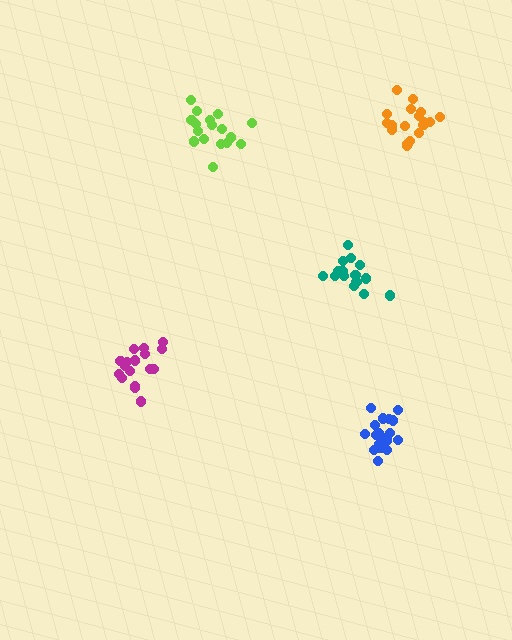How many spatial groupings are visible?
There are 5 spatial groupings.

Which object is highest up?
The lime cluster is topmost.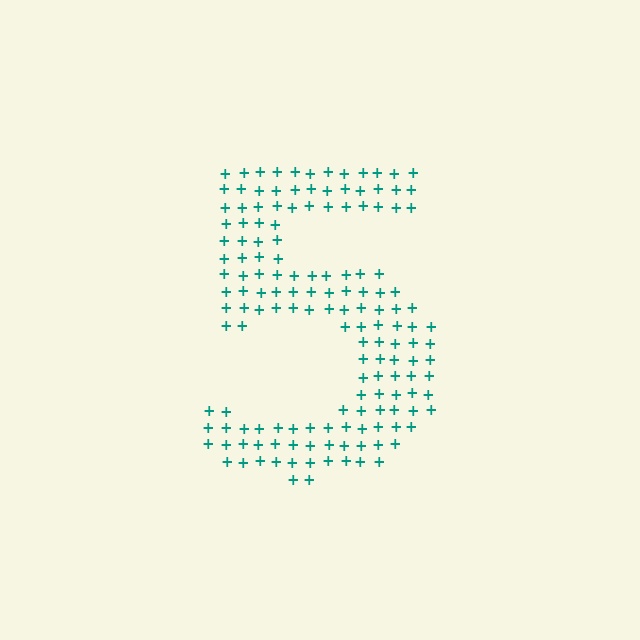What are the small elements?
The small elements are plus signs.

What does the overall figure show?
The overall figure shows the digit 5.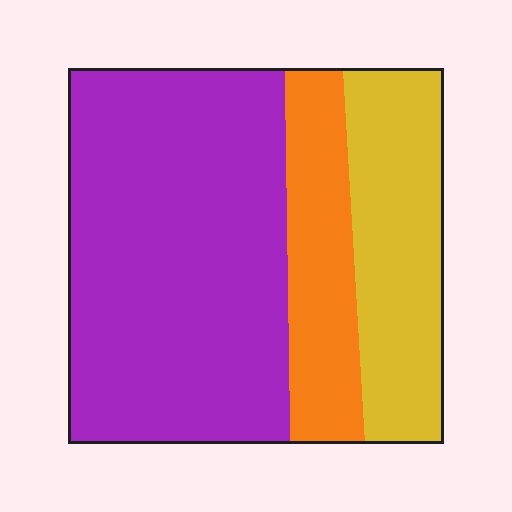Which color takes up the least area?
Orange, at roughly 20%.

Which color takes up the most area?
Purple, at roughly 60%.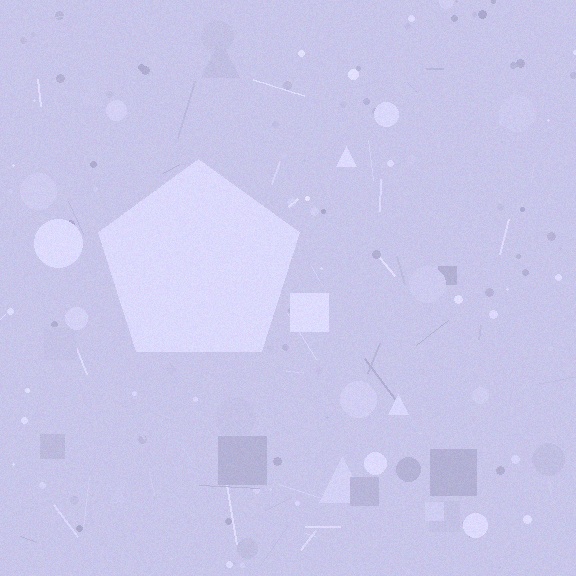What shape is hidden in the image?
A pentagon is hidden in the image.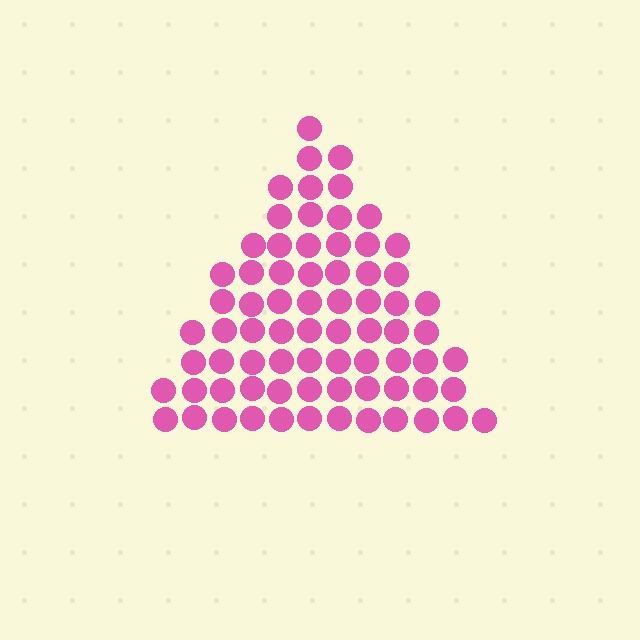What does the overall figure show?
The overall figure shows a triangle.